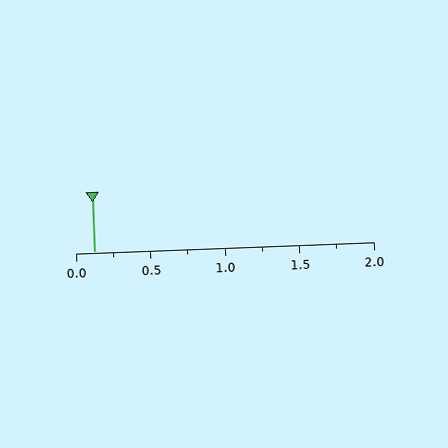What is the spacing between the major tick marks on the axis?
The major ticks are spaced 0.5 apart.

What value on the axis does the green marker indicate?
The marker indicates approximately 0.12.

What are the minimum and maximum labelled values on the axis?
The axis runs from 0.0 to 2.0.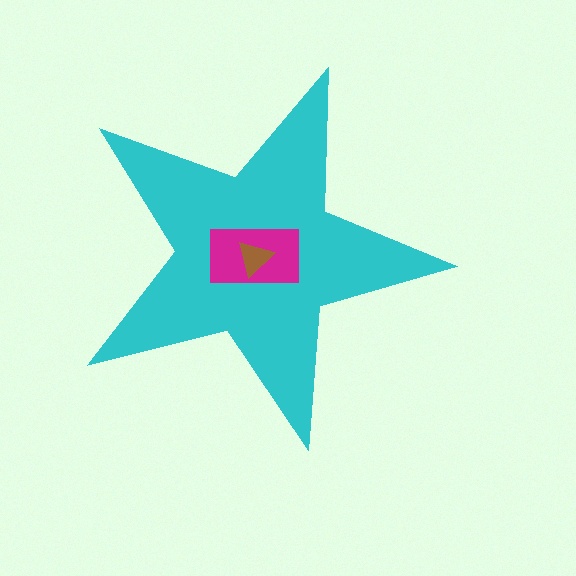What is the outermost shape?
The cyan star.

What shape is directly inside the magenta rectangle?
The brown triangle.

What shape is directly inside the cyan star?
The magenta rectangle.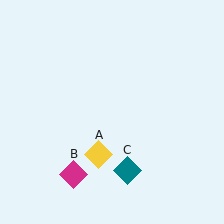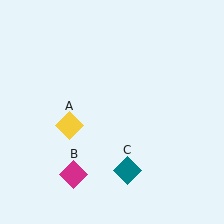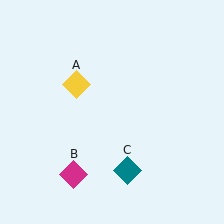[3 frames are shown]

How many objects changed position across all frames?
1 object changed position: yellow diamond (object A).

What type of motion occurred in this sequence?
The yellow diamond (object A) rotated clockwise around the center of the scene.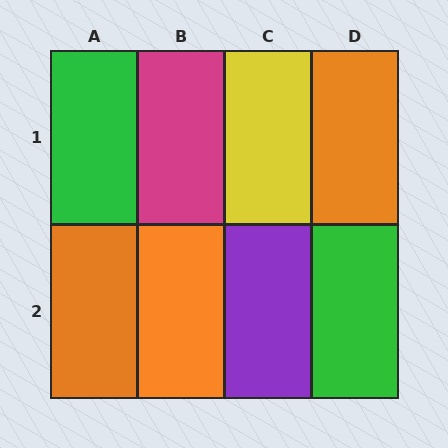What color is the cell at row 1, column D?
Orange.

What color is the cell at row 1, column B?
Magenta.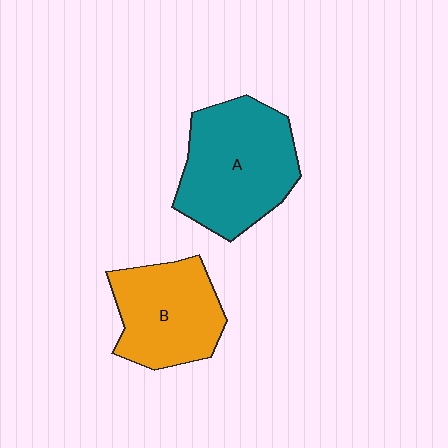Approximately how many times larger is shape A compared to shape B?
Approximately 1.3 times.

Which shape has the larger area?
Shape A (teal).